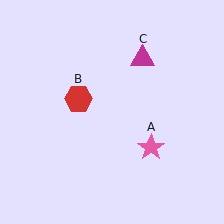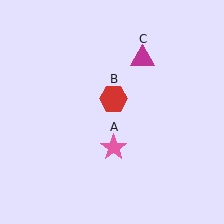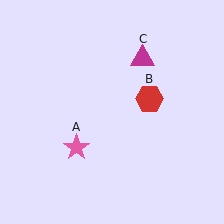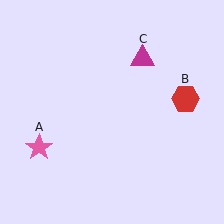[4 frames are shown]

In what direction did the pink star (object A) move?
The pink star (object A) moved left.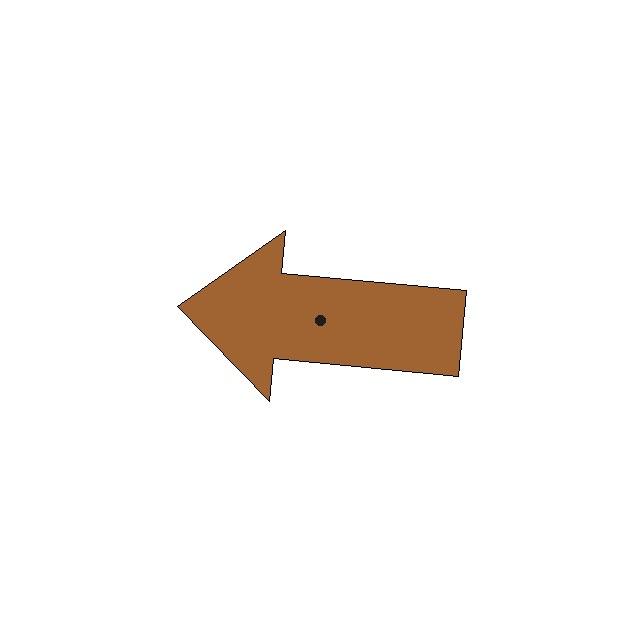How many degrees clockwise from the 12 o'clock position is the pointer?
Approximately 275 degrees.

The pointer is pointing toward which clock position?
Roughly 9 o'clock.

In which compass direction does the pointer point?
West.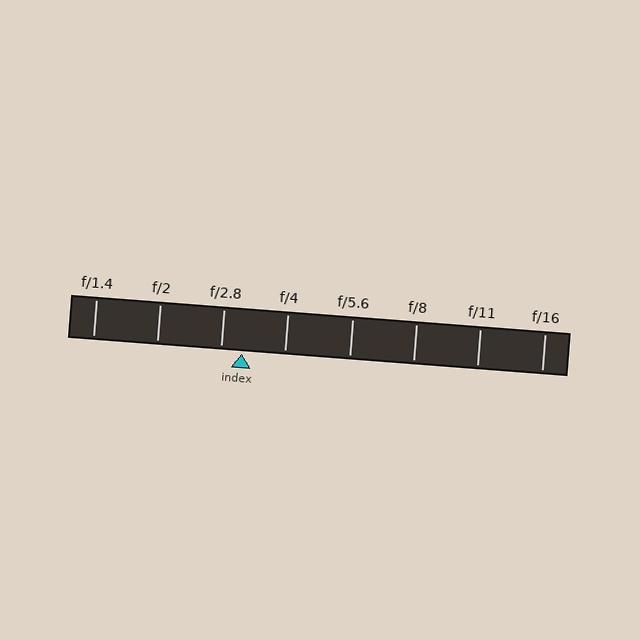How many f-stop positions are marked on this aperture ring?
There are 8 f-stop positions marked.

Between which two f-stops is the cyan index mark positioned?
The index mark is between f/2.8 and f/4.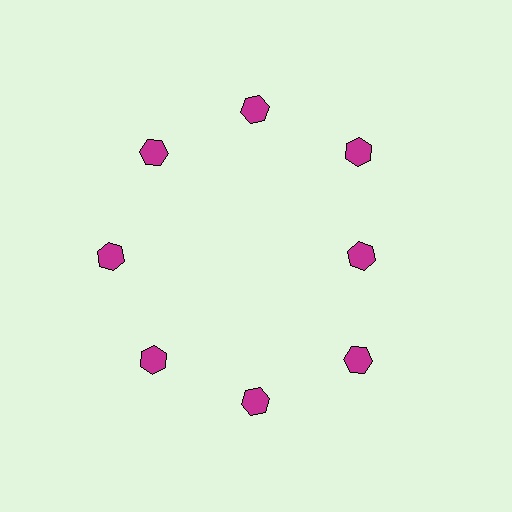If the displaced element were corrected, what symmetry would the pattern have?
It would have 8-fold rotational symmetry — the pattern would map onto itself every 45 degrees.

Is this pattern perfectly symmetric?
No. The 8 magenta hexagons are arranged in a ring, but one element near the 3 o'clock position is pulled inward toward the center, breaking the 8-fold rotational symmetry.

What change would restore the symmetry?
The symmetry would be restored by moving it outward, back onto the ring so that all 8 hexagons sit at equal angles and equal distance from the center.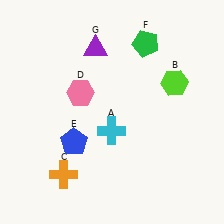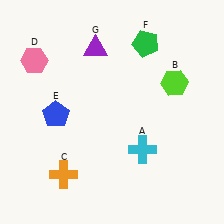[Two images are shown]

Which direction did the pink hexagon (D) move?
The pink hexagon (D) moved left.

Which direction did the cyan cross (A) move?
The cyan cross (A) moved right.